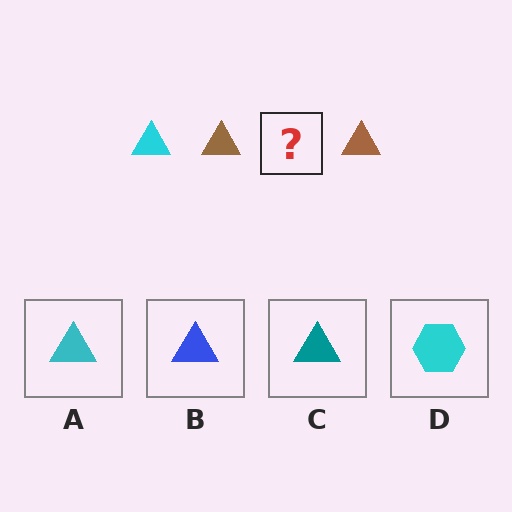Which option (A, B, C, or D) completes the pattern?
A.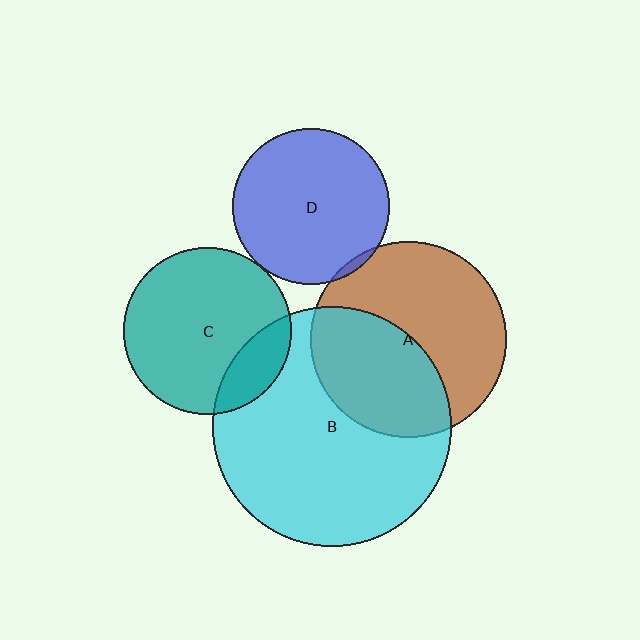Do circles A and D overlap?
Yes.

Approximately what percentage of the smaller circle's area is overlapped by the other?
Approximately 5%.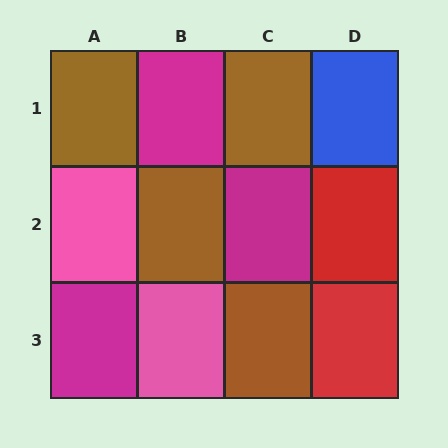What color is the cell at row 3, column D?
Red.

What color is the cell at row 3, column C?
Brown.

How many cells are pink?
2 cells are pink.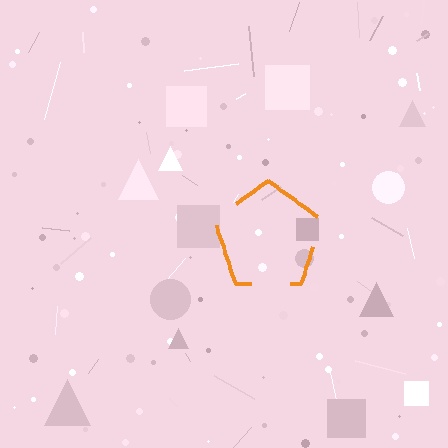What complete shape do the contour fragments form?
The contour fragments form a pentagon.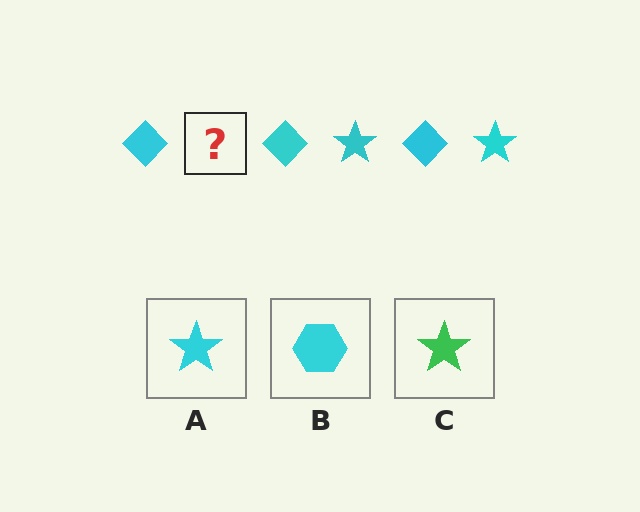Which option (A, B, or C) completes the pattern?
A.